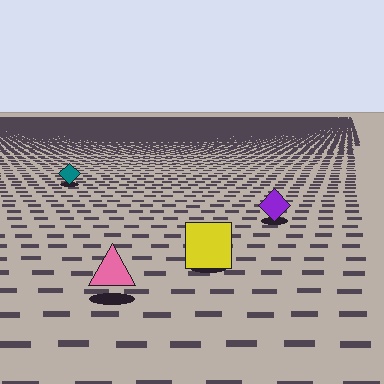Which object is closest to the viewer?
The pink triangle is closest. The texture marks near it are larger and more spread out.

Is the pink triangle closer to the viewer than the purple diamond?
Yes. The pink triangle is closer — you can tell from the texture gradient: the ground texture is coarser near it.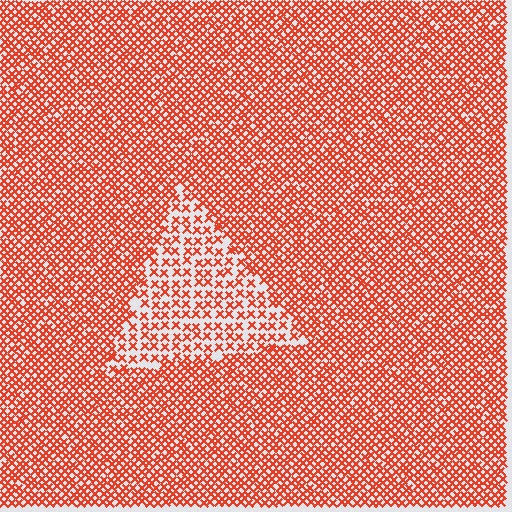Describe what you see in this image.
The image contains small red elements arranged at two different densities. A triangle-shaped region is visible where the elements are less densely packed than the surrounding area.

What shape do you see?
I see a triangle.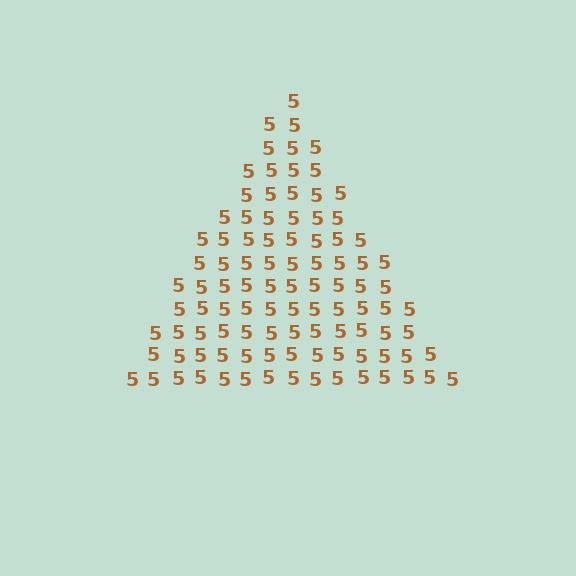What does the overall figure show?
The overall figure shows a triangle.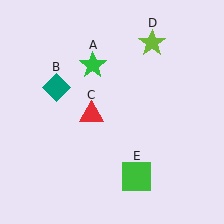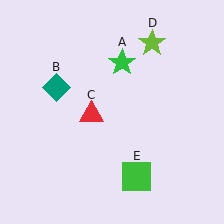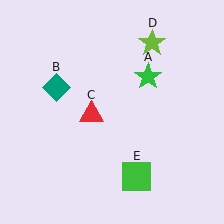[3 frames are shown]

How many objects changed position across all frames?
1 object changed position: green star (object A).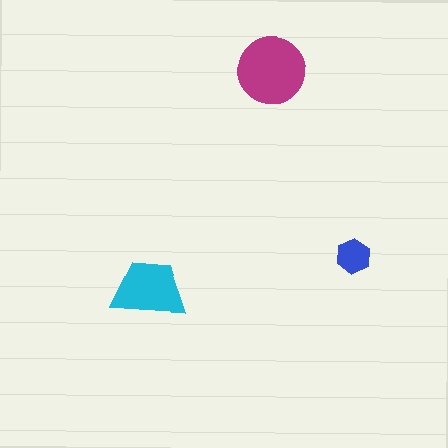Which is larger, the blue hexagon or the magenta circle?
The magenta circle.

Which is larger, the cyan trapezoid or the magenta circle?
The magenta circle.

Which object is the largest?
The magenta circle.